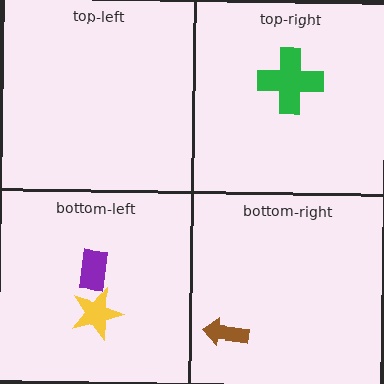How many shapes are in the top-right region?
1.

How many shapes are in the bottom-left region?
2.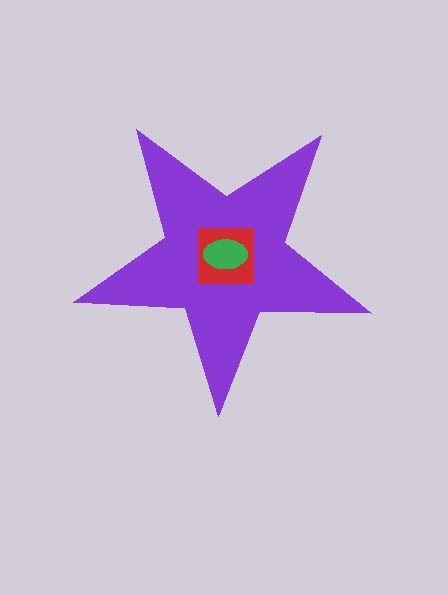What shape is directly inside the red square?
The green ellipse.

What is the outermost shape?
The purple star.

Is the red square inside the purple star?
Yes.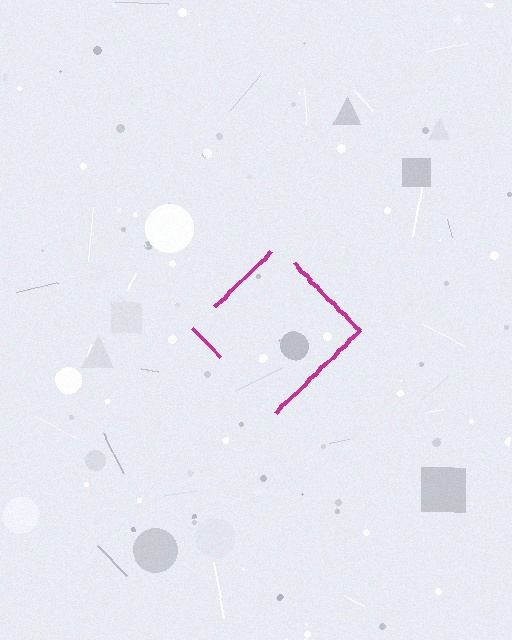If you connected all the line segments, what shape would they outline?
They would outline a diamond.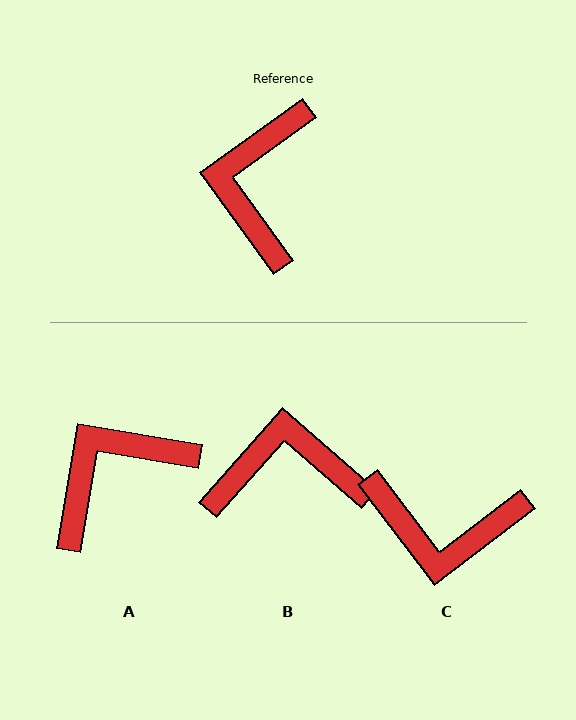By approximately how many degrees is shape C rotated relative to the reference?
Approximately 92 degrees counter-clockwise.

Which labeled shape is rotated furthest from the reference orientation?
C, about 92 degrees away.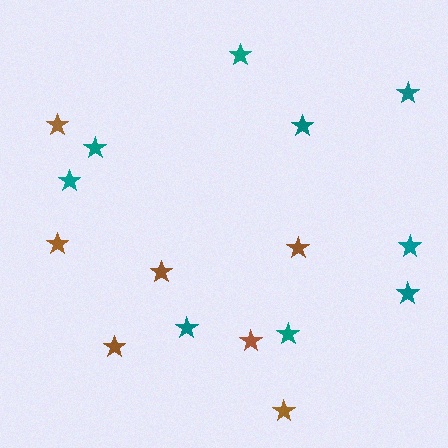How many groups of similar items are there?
There are 2 groups: one group of teal stars (9) and one group of brown stars (7).